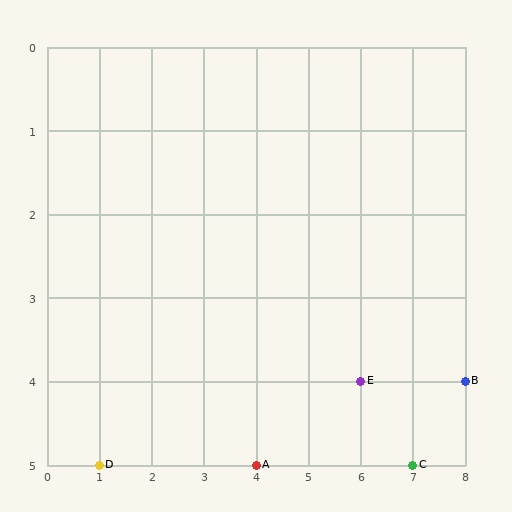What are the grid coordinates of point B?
Point B is at grid coordinates (8, 4).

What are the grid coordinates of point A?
Point A is at grid coordinates (4, 5).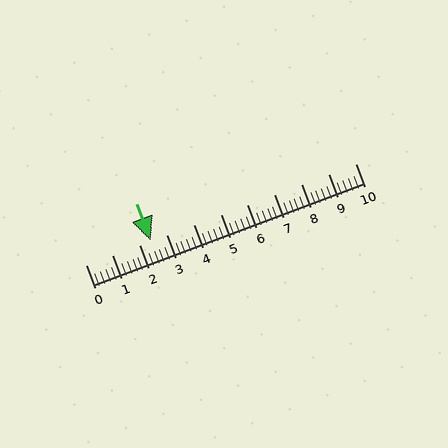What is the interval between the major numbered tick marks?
The major tick marks are spaced 1 units apart.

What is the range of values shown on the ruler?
The ruler shows values from 0 to 10.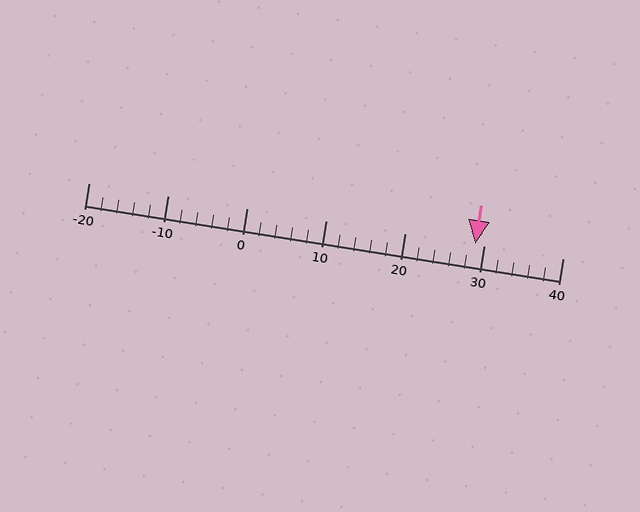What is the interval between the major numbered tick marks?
The major tick marks are spaced 10 units apart.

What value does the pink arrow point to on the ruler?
The pink arrow points to approximately 29.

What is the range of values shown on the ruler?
The ruler shows values from -20 to 40.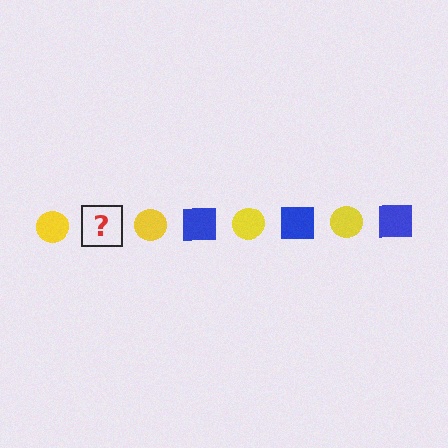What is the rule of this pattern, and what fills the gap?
The rule is that the pattern alternates between yellow circle and blue square. The gap should be filled with a blue square.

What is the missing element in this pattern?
The missing element is a blue square.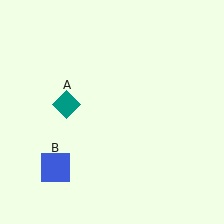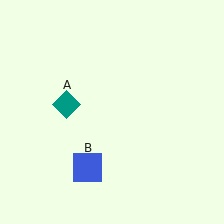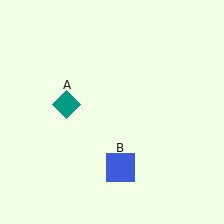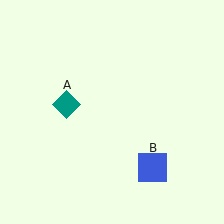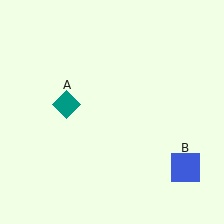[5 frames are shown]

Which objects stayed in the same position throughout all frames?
Teal diamond (object A) remained stationary.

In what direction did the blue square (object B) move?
The blue square (object B) moved right.